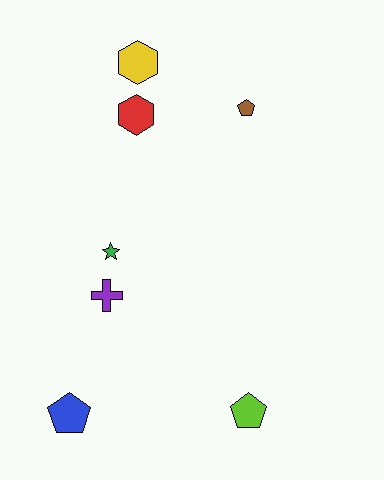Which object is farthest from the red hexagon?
The lime pentagon is farthest from the red hexagon.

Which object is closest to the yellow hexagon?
The red hexagon is closest to the yellow hexagon.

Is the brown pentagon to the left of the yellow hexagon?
No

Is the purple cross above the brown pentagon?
No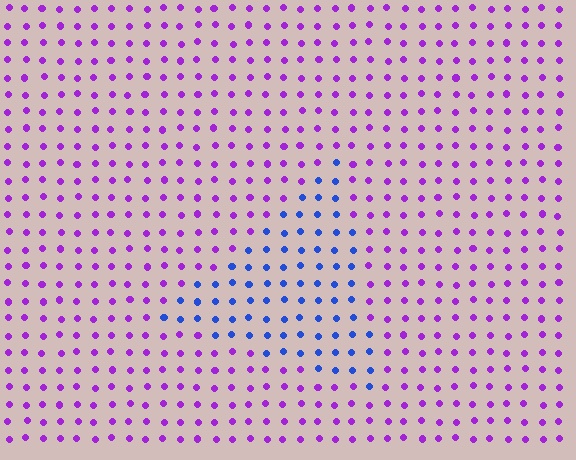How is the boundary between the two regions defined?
The boundary is defined purely by a slight shift in hue (about 57 degrees). Spacing, size, and orientation are identical on both sides.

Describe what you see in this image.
The image is filled with small purple elements in a uniform arrangement. A triangle-shaped region is visible where the elements are tinted to a slightly different hue, forming a subtle color boundary.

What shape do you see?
I see a triangle.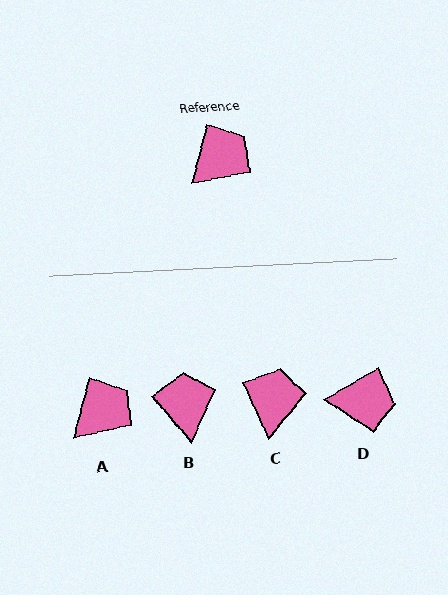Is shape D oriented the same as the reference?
No, it is off by about 45 degrees.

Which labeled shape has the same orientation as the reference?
A.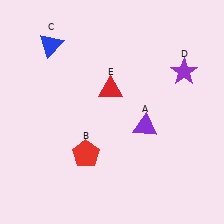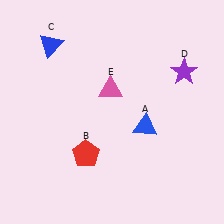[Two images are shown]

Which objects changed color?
A changed from purple to blue. E changed from red to pink.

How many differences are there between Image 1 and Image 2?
There are 2 differences between the two images.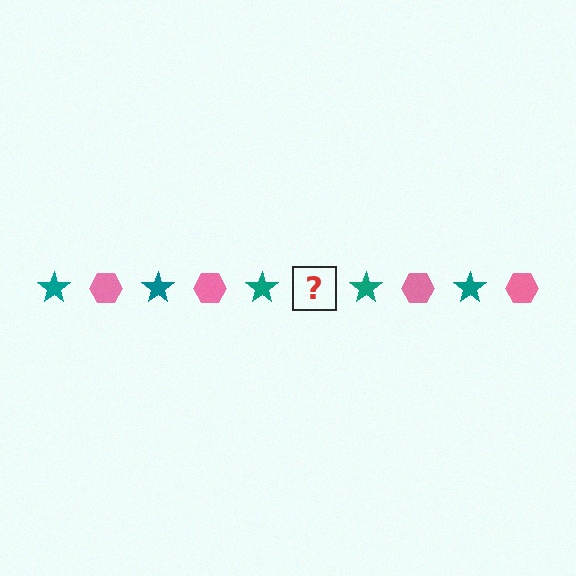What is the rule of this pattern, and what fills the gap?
The rule is that the pattern alternates between teal star and pink hexagon. The gap should be filled with a pink hexagon.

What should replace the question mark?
The question mark should be replaced with a pink hexagon.